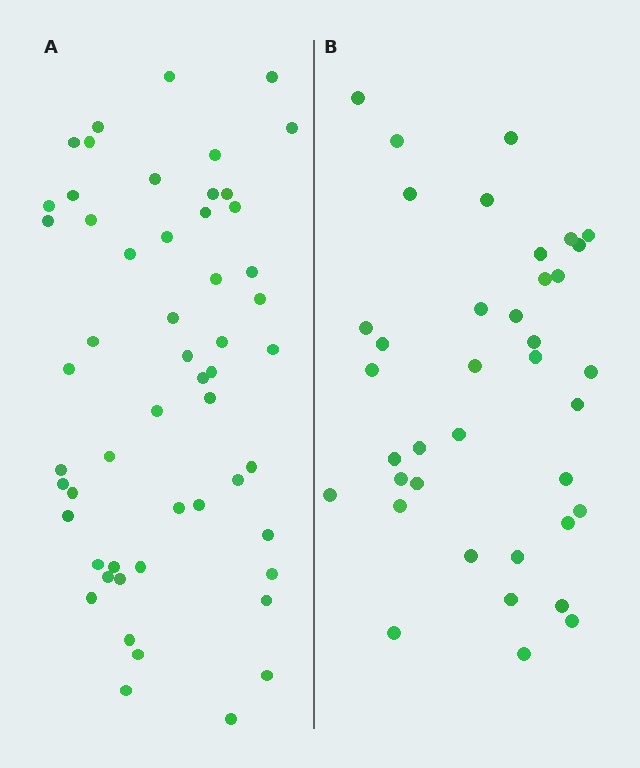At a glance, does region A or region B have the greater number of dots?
Region A (the left region) has more dots.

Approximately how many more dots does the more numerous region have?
Region A has approximately 15 more dots than region B.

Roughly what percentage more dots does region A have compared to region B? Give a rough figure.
About 40% more.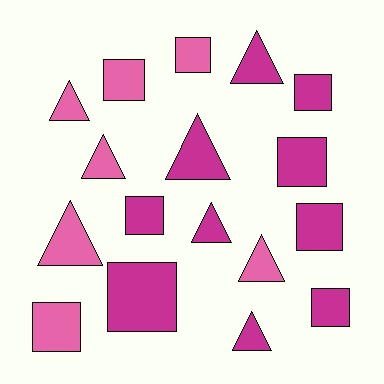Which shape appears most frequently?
Square, with 9 objects.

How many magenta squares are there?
There are 6 magenta squares.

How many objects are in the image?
There are 17 objects.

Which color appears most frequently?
Magenta, with 10 objects.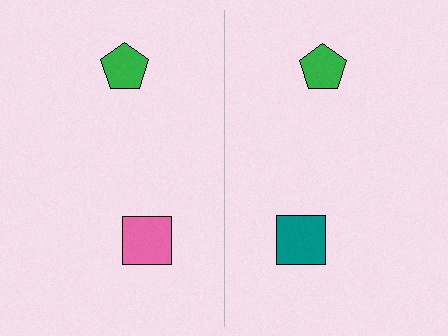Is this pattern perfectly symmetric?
No, the pattern is not perfectly symmetric. The teal square on the right side breaks the symmetry — its mirror counterpart is pink.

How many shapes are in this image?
There are 4 shapes in this image.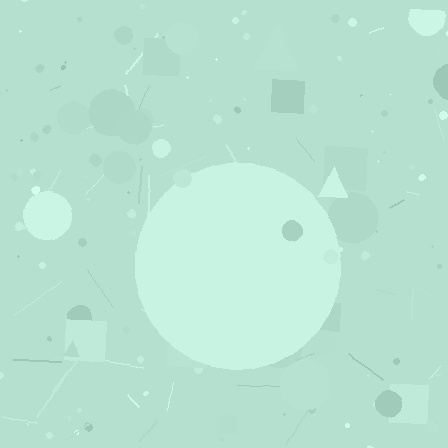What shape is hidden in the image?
A circle is hidden in the image.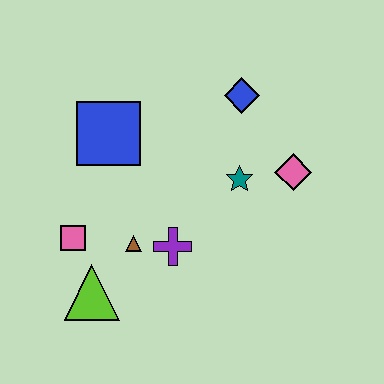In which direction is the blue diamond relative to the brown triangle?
The blue diamond is above the brown triangle.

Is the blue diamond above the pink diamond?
Yes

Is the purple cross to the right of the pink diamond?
No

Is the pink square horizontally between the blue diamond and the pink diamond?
No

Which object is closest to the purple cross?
The brown triangle is closest to the purple cross.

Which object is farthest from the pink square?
The pink diamond is farthest from the pink square.